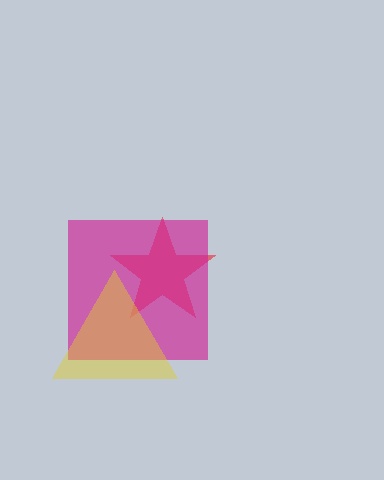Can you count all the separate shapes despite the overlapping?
Yes, there are 3 separate shapes.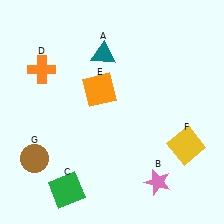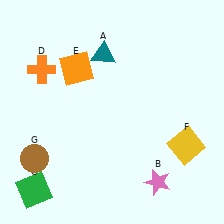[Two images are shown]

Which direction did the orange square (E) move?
The orange square (E) moved left.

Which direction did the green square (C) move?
The green square (C) moved left.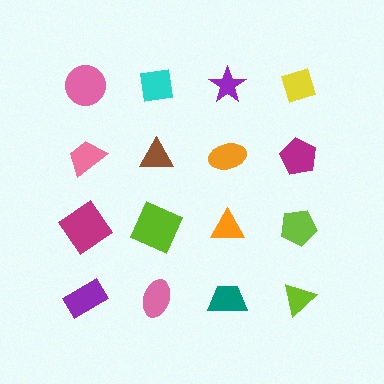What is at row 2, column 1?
A pink trapezoid.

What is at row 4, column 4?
A lime triangle.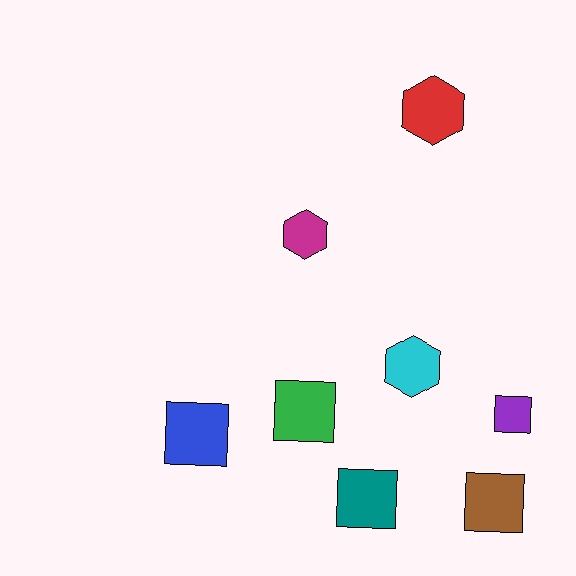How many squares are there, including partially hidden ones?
There are 5 squares.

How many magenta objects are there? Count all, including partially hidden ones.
There is 1 magenta object.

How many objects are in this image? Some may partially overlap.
There are 8 objects.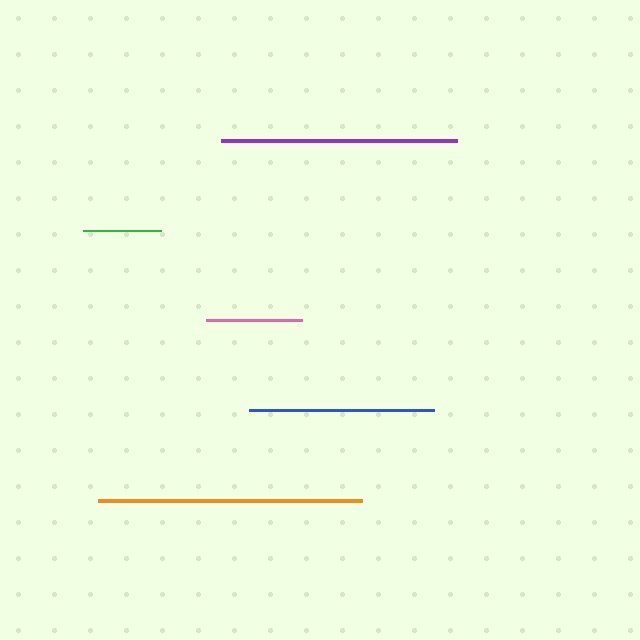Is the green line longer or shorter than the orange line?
The orange line is longer than the green line.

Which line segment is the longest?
The orange line is the longest at approximately 264 pixels.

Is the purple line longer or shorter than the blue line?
The purple line is longer than the blue line.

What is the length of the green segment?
The green segment is approximately 78 pixels long.